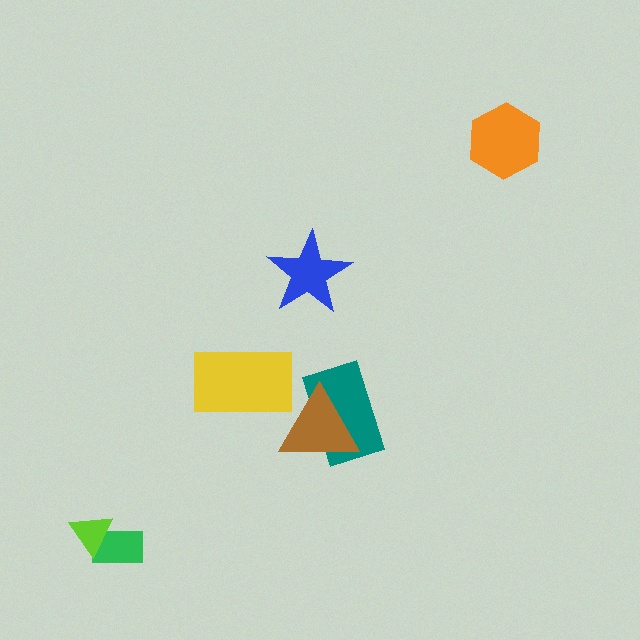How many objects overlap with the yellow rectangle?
0 objects overlap with the yellow rectangle.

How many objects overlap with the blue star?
0 objects overlap with the blue star.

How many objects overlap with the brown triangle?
1 object overlaps with the brown triangle.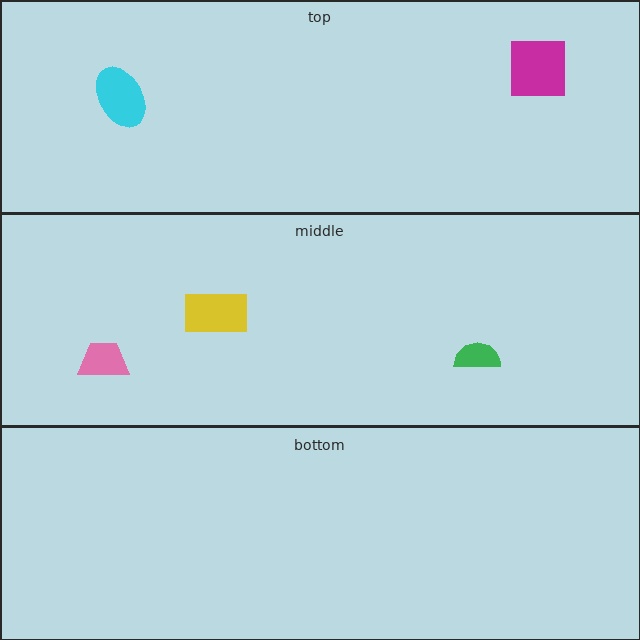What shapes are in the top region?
The magenta square, the cyan ellipse.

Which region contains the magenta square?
The top region.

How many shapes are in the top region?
2.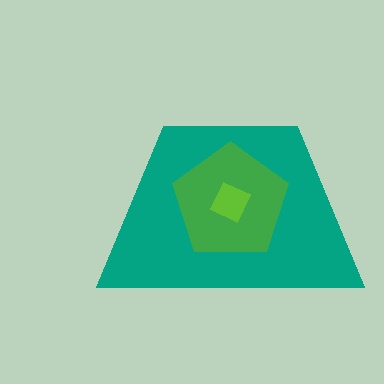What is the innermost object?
The lime square.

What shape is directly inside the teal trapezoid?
The green pentagon.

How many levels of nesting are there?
3.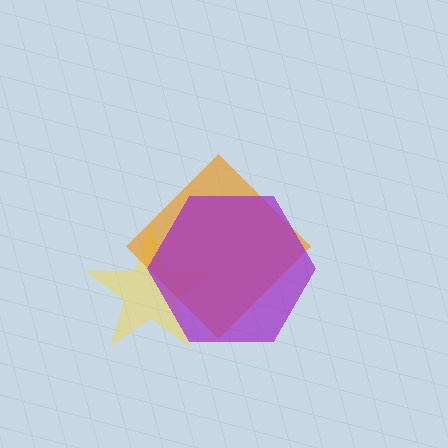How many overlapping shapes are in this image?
There are 3 overlapping shapes in the image.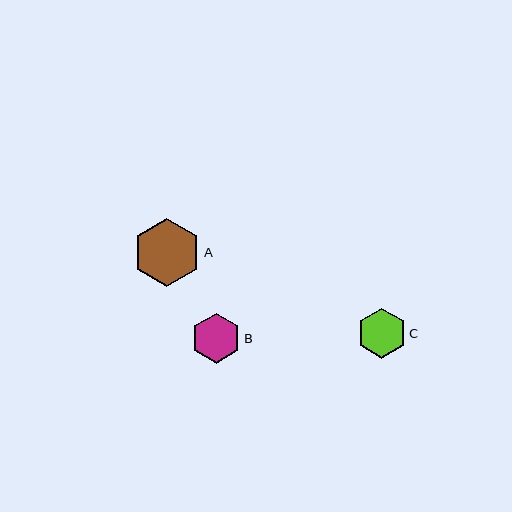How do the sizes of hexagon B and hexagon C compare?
Hexagon B and hexagon C are approximately the same size.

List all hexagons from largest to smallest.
From largest to smallest: A, B, C.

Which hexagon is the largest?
Hexagon A is the largest with a size of approximately 69 pixels.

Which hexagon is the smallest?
Hexagon C is the smallest with a size of approximately 50 pixels.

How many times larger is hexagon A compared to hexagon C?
Hexagon A is approximately 1.4 times the size of hexagon C.